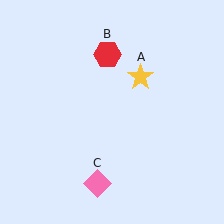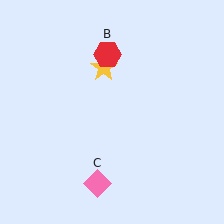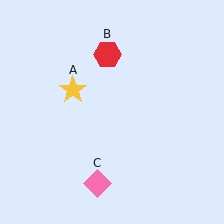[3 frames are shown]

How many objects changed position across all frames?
1 object changed position: yellow star (object A).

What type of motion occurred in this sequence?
The yellow star (object A) rotated counterclockwise around the center of the scene.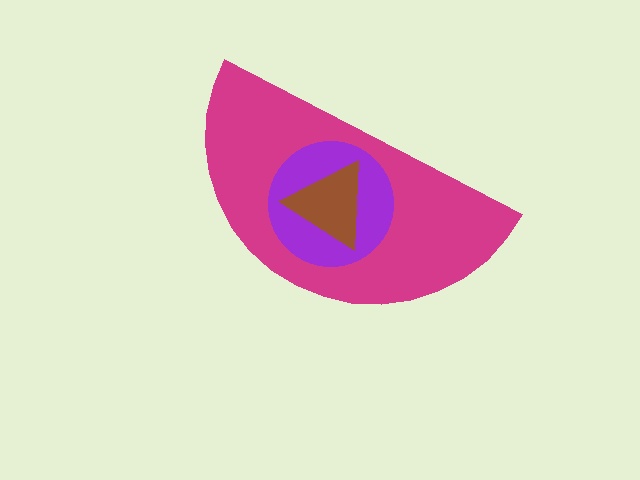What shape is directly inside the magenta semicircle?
The purple circle.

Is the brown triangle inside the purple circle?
Yes.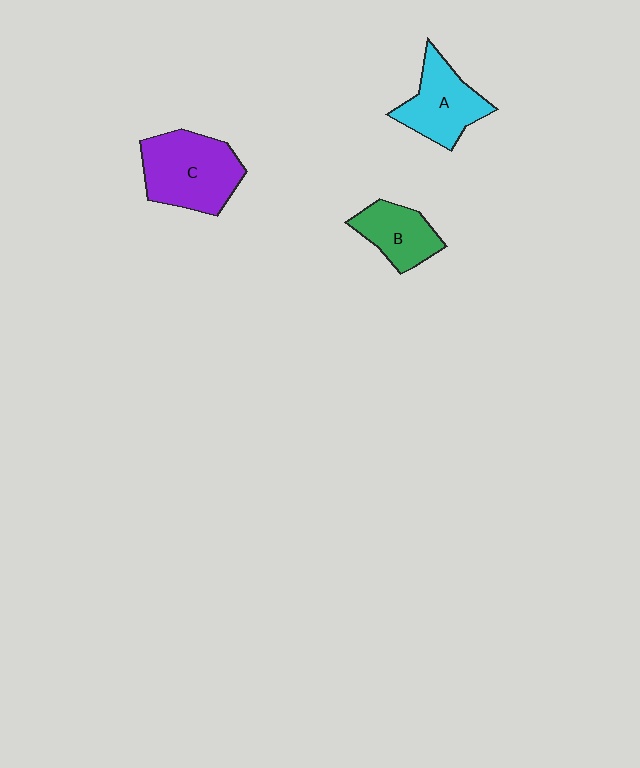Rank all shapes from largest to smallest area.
From largest to smallest: C (purple), A (cyan), B (green).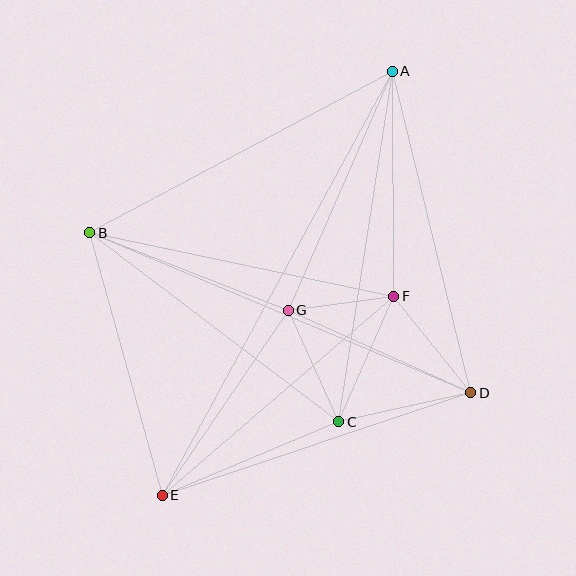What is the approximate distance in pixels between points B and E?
The distance between B and E is approximately 272 pixels.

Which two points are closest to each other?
Points F and G are closest to each other.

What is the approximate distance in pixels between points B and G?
The distance between B and G is approximately 213 pixels.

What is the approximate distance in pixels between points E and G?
The distance between E and G is approximately 224 pixels.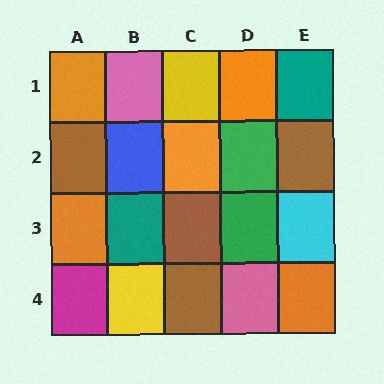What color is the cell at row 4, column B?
Yellow.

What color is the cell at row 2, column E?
Brown.